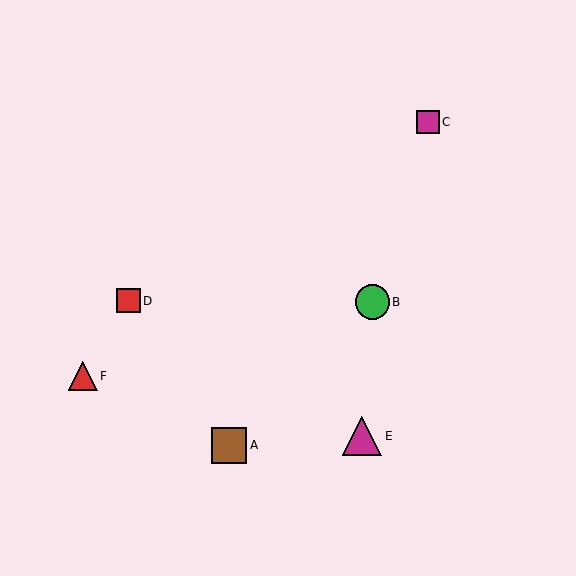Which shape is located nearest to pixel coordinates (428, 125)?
The magenta square (labeled C) at (428, 122) is nearest to that location.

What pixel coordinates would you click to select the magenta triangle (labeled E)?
Click at (362, 436) to select the magenta triangle E.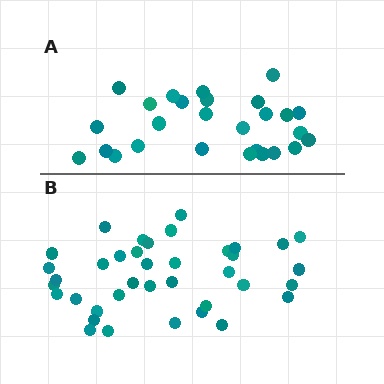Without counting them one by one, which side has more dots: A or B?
Region B (the bottom region) has more dots.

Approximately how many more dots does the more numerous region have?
Region B has roughly 12 or so more dots than region A.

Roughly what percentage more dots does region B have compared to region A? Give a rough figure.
About 40% more.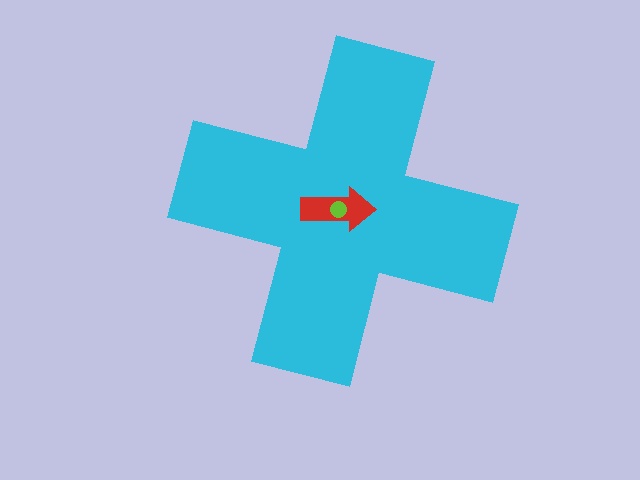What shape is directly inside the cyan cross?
The red arrow.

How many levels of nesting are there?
3.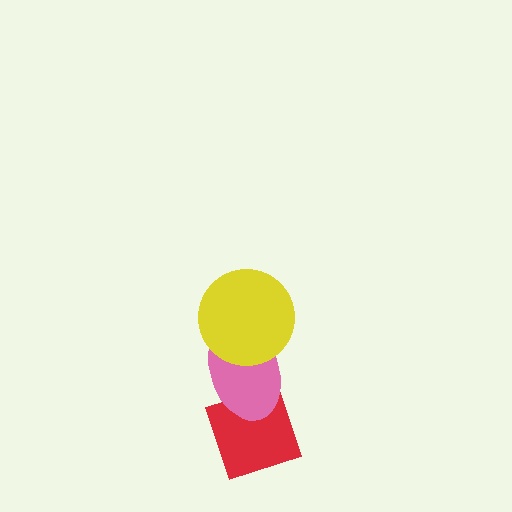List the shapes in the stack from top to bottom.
From top to bottom: the yellow circle, the pink ellipse, the red diamond.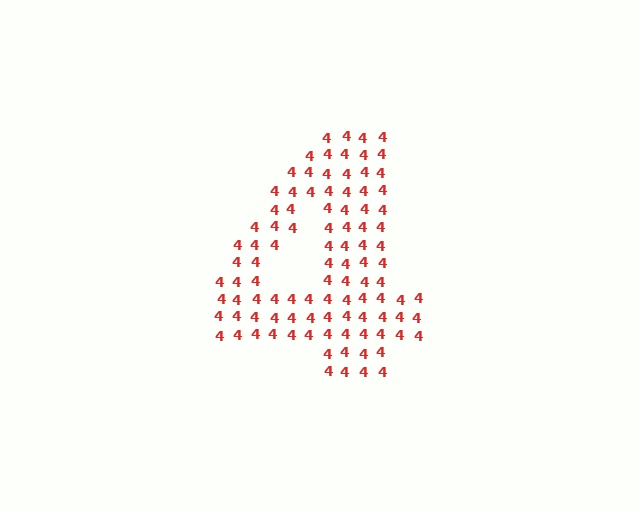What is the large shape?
The large shape is the digit 4.